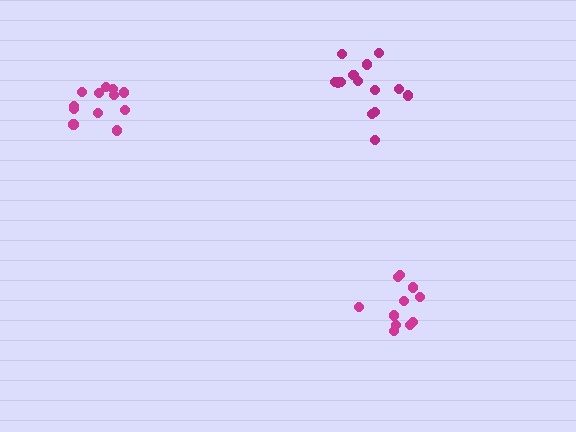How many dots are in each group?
Group 1: 11 dots, Group 2: 14 dots, Group 3: 12 dots (37 total).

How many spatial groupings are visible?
There are 3 spatial groupings.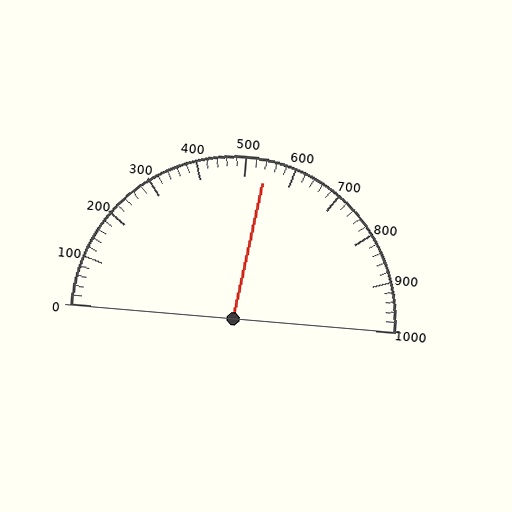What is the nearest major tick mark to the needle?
The nearest major tick mark is 500.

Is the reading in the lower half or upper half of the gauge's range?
The reading is in the upper half of the range (0 to 1000).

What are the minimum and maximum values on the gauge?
The gauge ranges from 0 to 1000.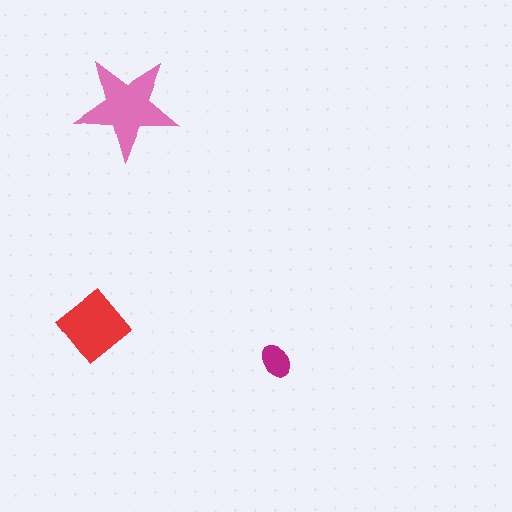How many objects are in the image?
There are 3 objects in the image.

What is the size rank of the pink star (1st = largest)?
1st.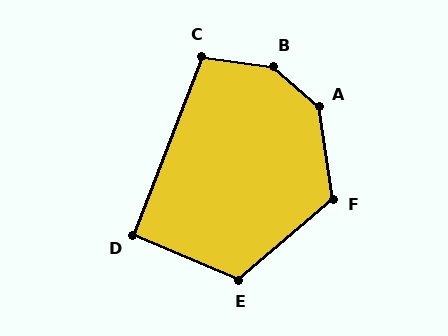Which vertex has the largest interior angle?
B, at approximately 146 degrees.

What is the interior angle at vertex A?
Approximately 140 degrees (obtuse).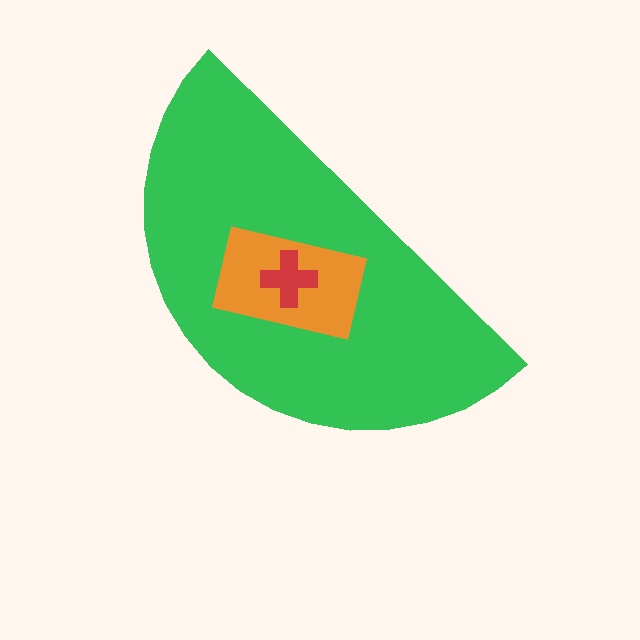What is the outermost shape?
The green semicircle.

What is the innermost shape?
The red cross.